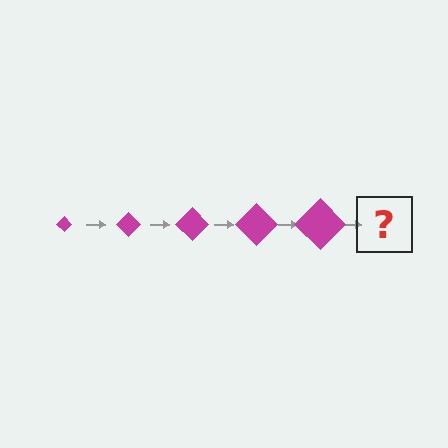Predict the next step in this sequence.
The next step is a magenta diamond, larger than the previous one.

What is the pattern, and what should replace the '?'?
The pattern is that the diamond gets progressively larger each step. The '?' should be a magenta diamond, larger than the previous one.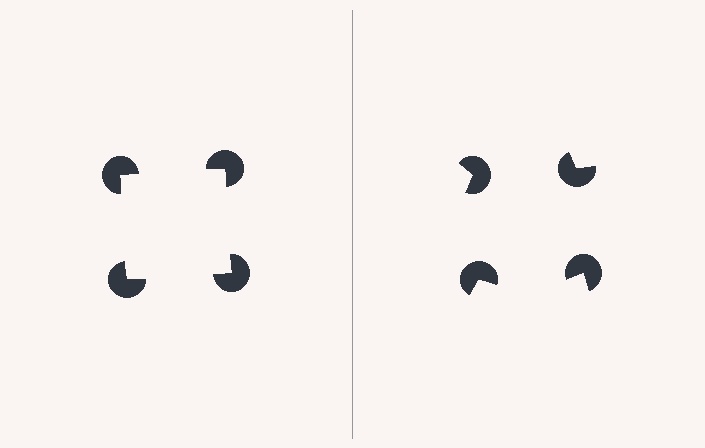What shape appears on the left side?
An illusory square.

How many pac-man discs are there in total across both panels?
8 — 4 on each side.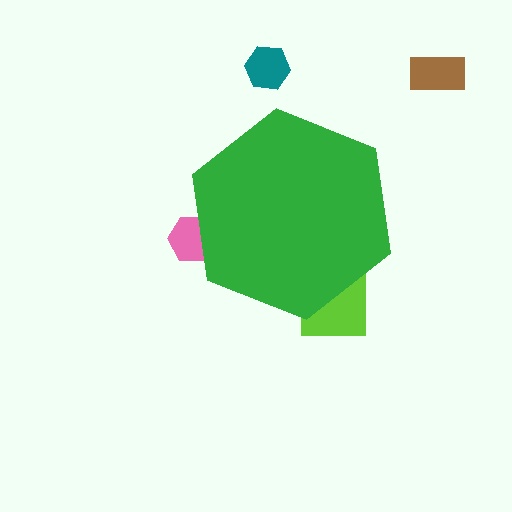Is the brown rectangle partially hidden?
No, the brown rectangle is fully visible.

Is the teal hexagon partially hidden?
No, the teal hexagon is fully visible.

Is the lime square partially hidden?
Yes, the lime square is partially hidden behind the green hexagon.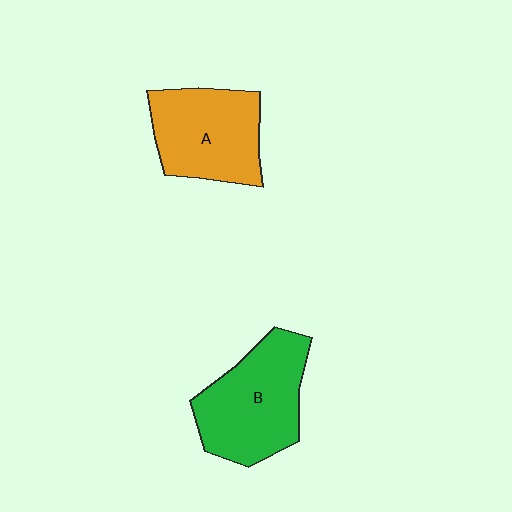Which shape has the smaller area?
Shape A (orange).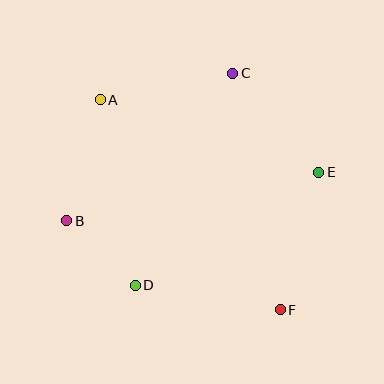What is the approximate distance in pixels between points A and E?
The distance between A and E is approximately 231 pixels.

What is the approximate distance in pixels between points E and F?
The distance between E and F is approximately 143 pixels.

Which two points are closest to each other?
Points B and D are closest to each other.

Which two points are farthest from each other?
Points A and F are farthest from each other.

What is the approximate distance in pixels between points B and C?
The distance between B and C is approximately 222 pixels.